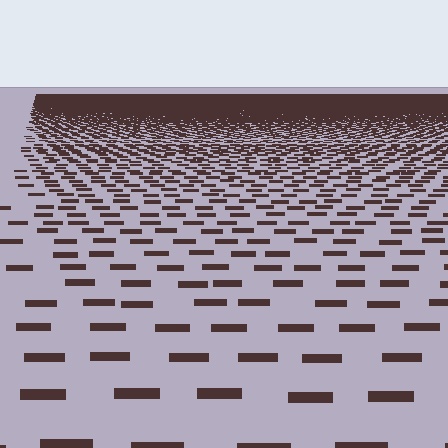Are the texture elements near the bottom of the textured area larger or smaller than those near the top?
Larger. Near the bottom, elements are closer to the viewer and appear at a bigger on-screen size.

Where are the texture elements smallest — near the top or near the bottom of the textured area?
Near the top.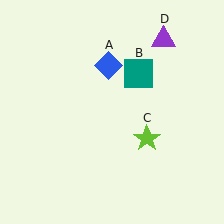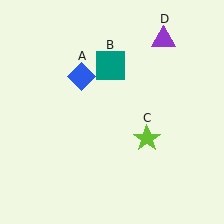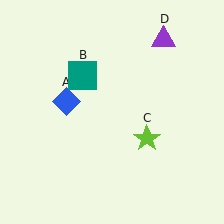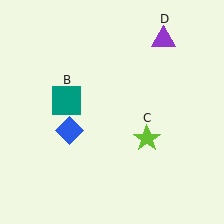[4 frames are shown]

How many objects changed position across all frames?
2 objects changed position: blue diamond (object A), teal square (object B).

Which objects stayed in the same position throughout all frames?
Lime star (object C) and purple triangle (object D) remained stationary.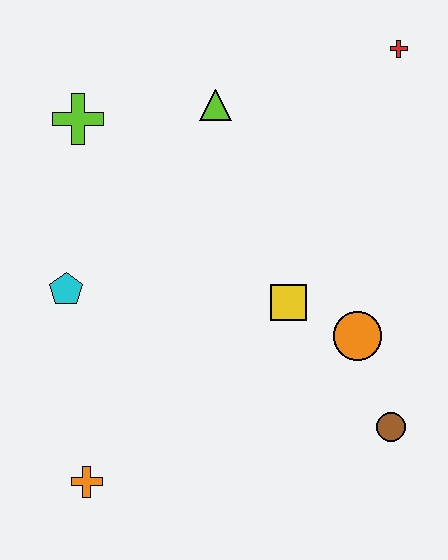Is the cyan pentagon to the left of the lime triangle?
Yes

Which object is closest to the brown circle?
The orange circle is closest to the brown circle.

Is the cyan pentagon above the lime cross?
No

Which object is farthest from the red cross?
The orange cross is farthest from the red cross.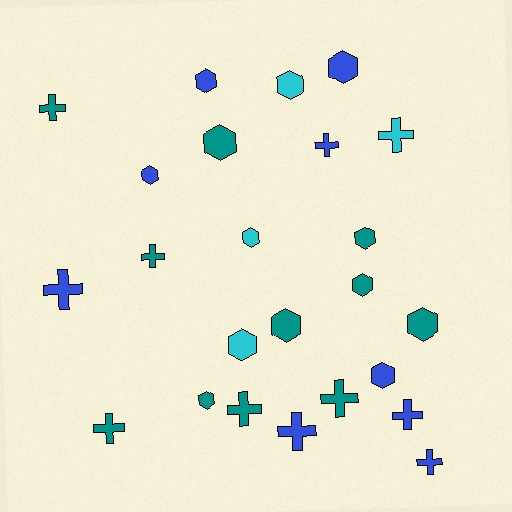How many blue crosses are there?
There are 5 blue crosses.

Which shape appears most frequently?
Hexagon, with 13 objects.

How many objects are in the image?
There are 24 objects.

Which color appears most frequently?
Teal, with 11 objects.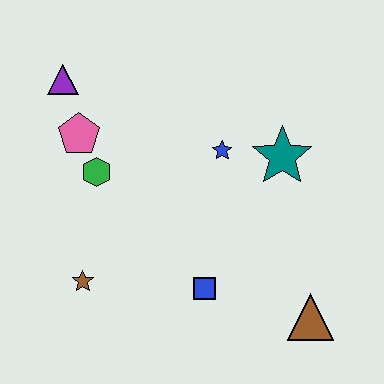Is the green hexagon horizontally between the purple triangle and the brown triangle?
Yes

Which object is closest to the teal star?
The blue star is closest to the teal star.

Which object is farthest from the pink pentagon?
The brown triangle is farthest from the pink pentagon.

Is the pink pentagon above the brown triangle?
Yes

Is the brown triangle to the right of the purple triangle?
Yes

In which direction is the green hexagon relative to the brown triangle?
The green hexagon is to the left of the brown triangle.